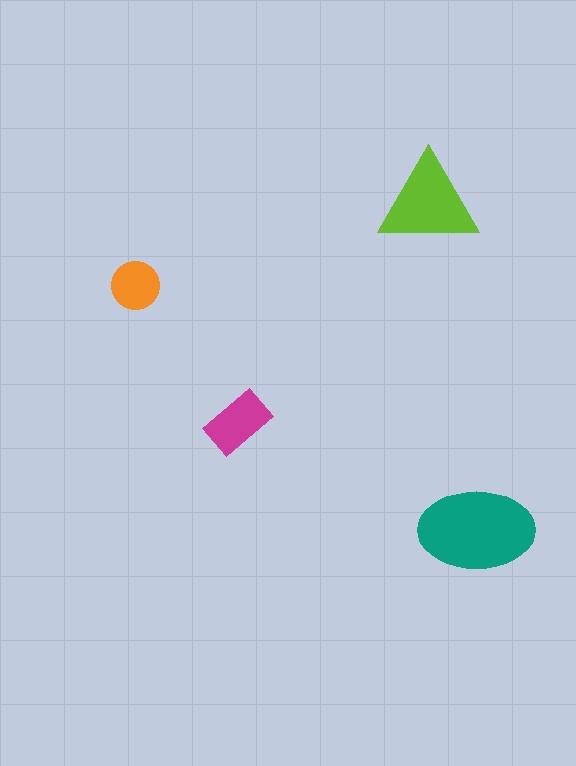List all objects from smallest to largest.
The orange circle, the magenta rectangle, the lime triangle, the teal ellipse.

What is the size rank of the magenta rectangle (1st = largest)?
3rd.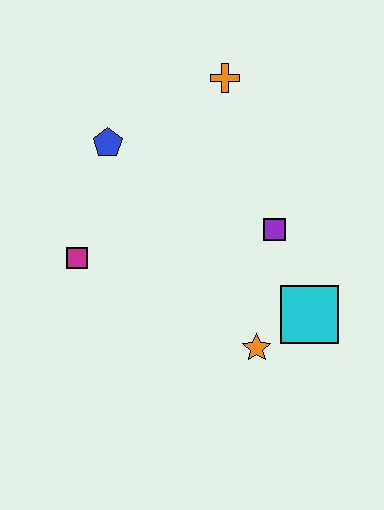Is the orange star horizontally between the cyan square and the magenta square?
Yes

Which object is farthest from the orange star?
The orange cross is farthest from the orange star.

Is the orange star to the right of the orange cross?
Yes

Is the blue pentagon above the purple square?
Yes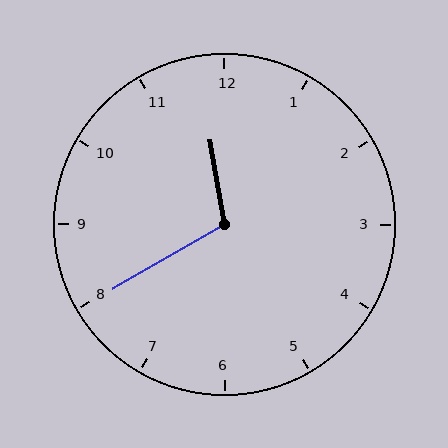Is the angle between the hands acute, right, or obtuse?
It is obtuse.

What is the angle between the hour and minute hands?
Approximately 110 degrees.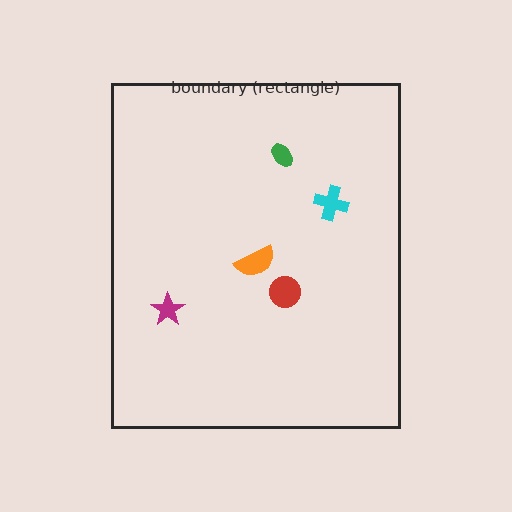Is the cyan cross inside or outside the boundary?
Inside.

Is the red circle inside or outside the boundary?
Inside.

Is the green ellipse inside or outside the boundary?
Inside.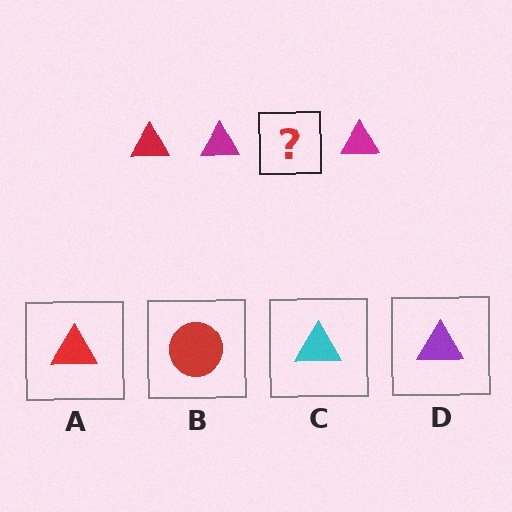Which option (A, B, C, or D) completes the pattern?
A.